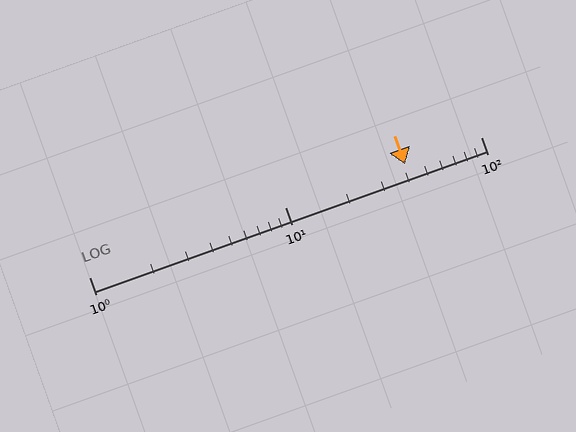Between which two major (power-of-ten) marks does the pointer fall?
The pointer is between 10 and 100.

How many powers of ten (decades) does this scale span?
The scale spans 2 decades, from 1 to 100.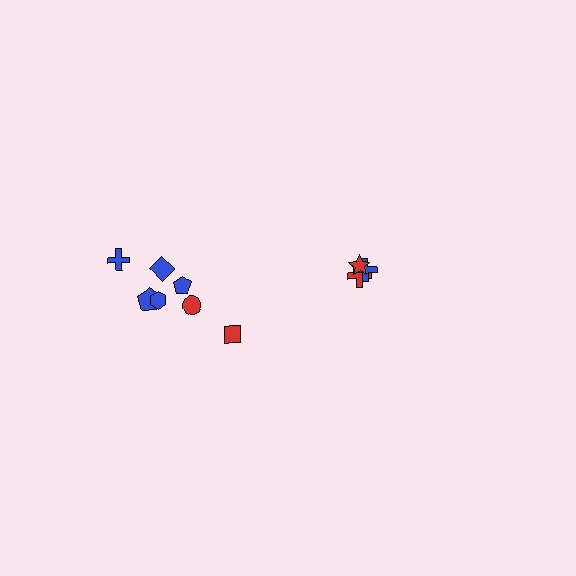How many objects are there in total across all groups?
There are 10 objects.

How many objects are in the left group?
There are 7 objects.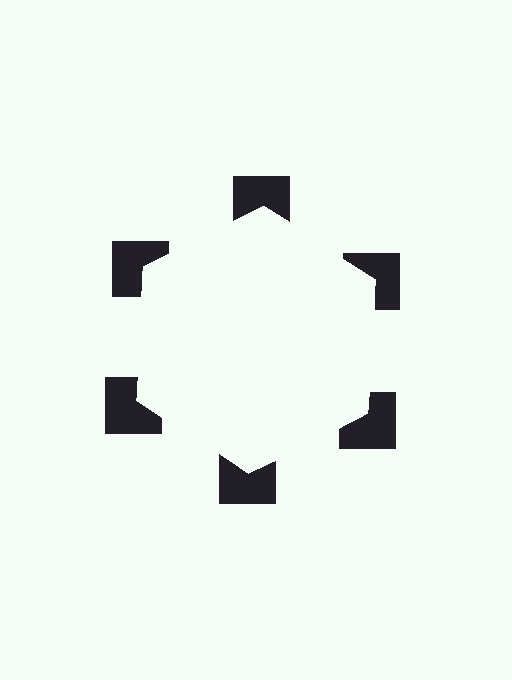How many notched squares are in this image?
There are 6 — one at each vertex of the illusory hexagon.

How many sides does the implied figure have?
6 sides.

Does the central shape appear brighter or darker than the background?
It typically appears slightly brighter than the background, even though no actual brightness change is drawn.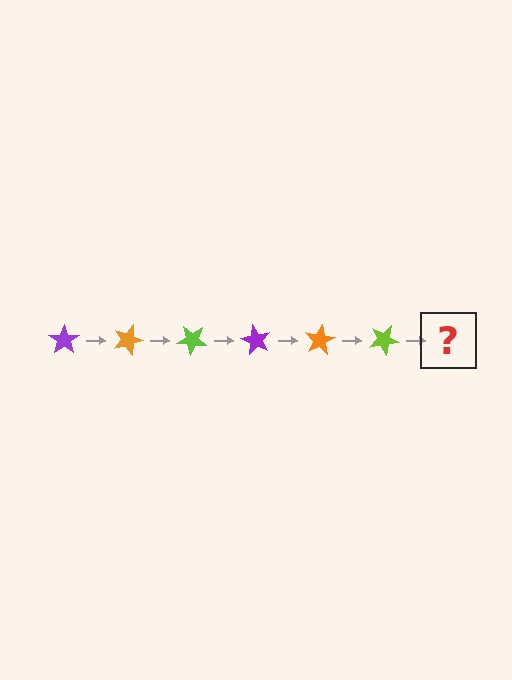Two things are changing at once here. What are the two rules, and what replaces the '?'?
The two rules are that it rotates 20 degrees each step and the color cycles through purple, orange, and lime. The '?' should be a purple star, rotated 120 degrees from the start.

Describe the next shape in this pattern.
It should be a purple star, rotated 120 degrees from the start.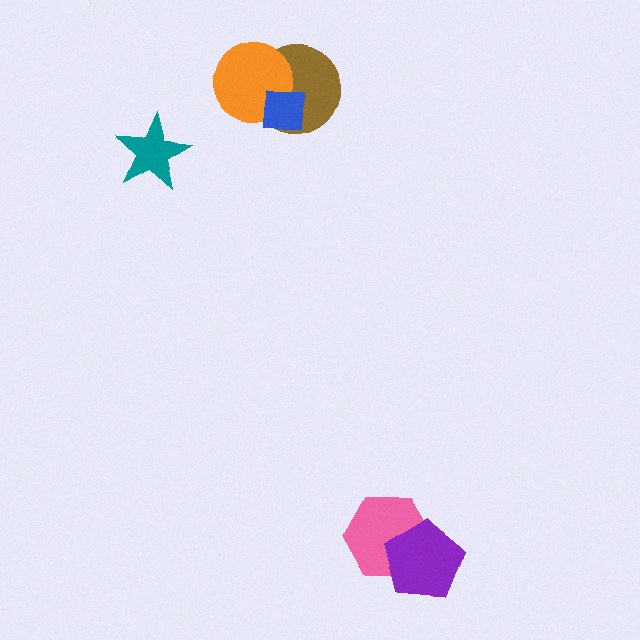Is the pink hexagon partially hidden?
Yes, it is partially covered by another shape.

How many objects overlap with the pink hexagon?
1 object overlaps with the pink hexagon.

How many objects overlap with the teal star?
0 objects overlap with the teal star.